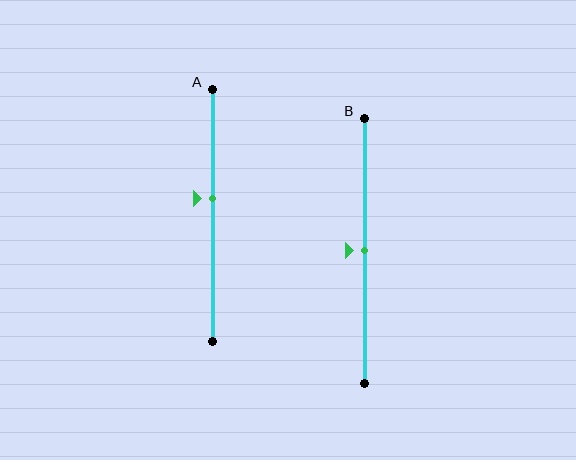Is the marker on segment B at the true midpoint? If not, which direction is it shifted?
Yes, the marker on segment B is at the true midpoint.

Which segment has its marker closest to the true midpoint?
Segment B has its marker closest to the true midpoint.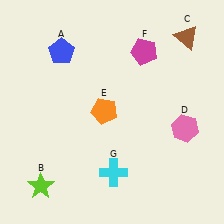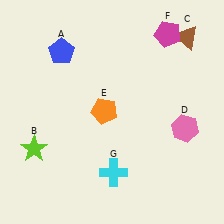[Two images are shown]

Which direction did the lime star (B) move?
The lime star (B) moved up.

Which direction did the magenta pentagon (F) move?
The magenta pentagon (F) moved right.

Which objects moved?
The objects that moved are: the lime star (B), the magenta pentagon (F).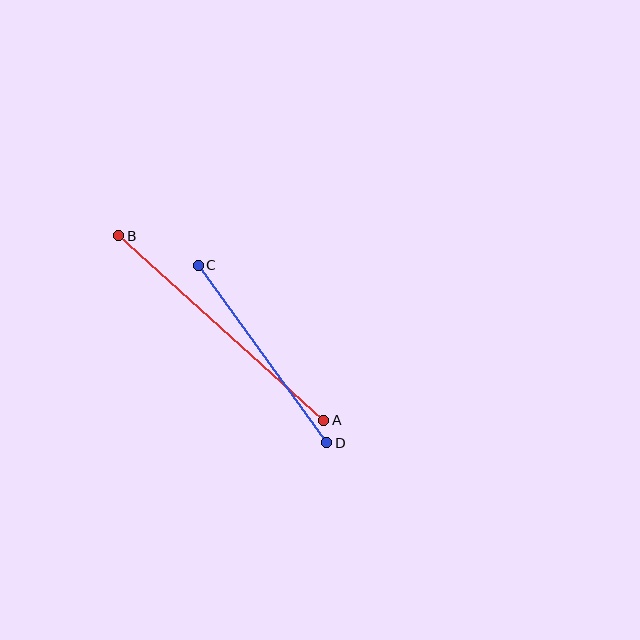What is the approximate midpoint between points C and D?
The midpoint is at approximately (263, 354) pixels.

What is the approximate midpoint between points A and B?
The midpoint is at approximately (221, 328) pixels.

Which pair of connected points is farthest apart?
Points A and B are farthest apart.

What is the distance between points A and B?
The distance is approximately 276 pixels.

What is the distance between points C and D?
The distance is approximately 219 pixels.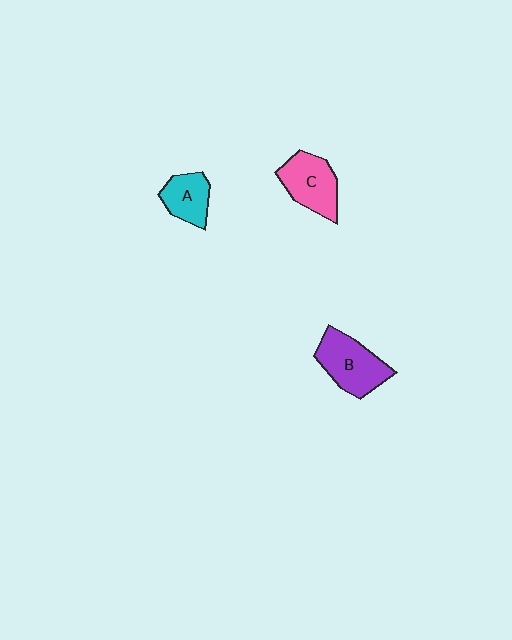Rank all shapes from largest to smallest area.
From largest to smallest: B (purple), C (pink), A (cyan).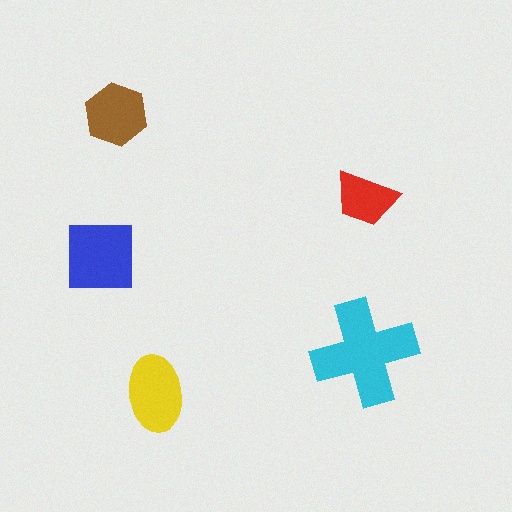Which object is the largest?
The cyan cross.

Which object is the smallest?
The red trapezoid.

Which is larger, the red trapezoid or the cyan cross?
The cyan cross.